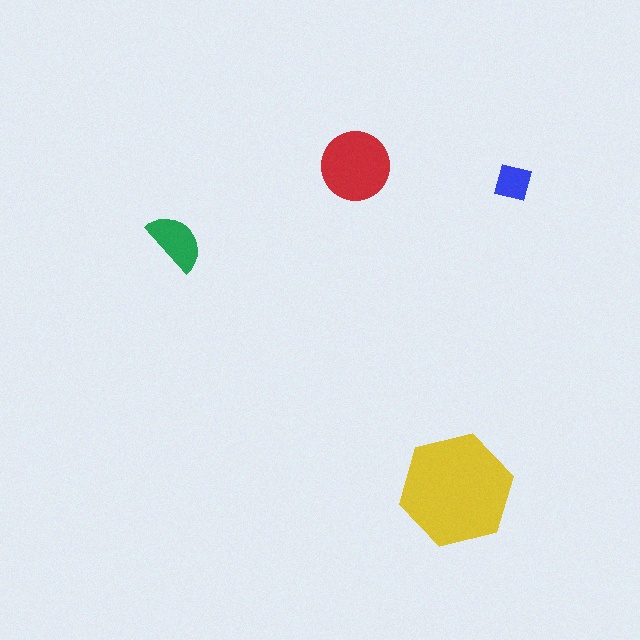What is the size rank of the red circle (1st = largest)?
2nd.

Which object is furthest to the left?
The green semicircle is leftmost.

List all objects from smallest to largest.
The blue square, the green semicircle, the red circle, the yellow hexagon.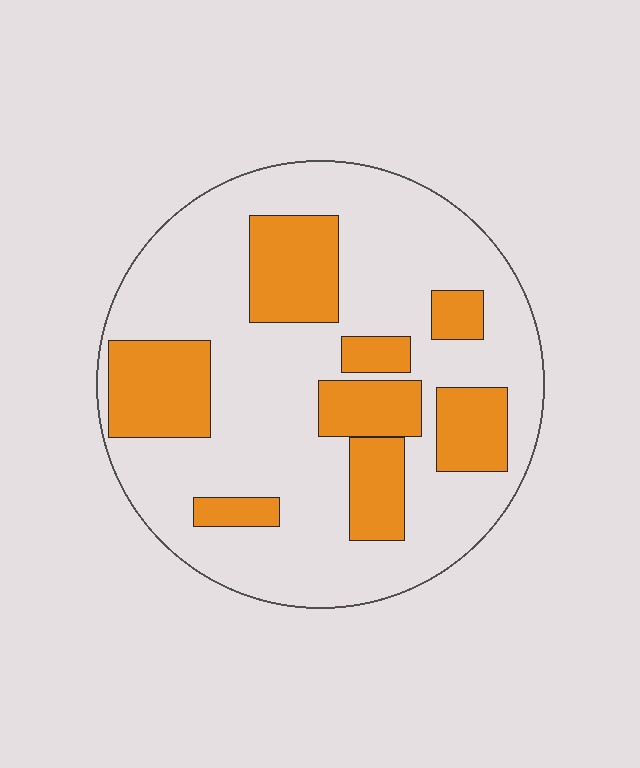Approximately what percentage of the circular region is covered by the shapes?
Approximately 30%.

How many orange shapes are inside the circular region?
8.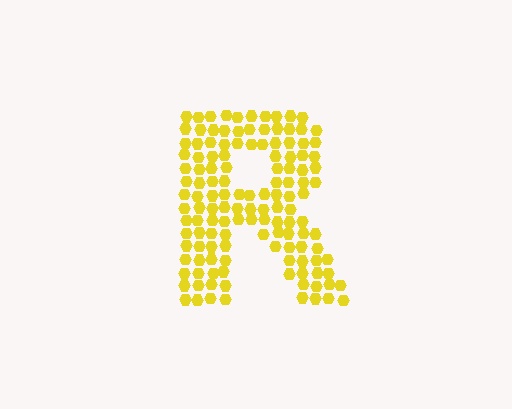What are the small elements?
The small elements are hexagons.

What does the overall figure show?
The overall figure shows the letter R.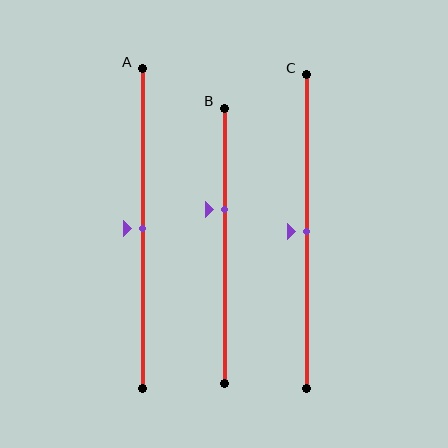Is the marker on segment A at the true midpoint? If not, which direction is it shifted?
Yes, the marker on segment A is at the true midpoint.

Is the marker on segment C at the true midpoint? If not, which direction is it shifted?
Yes, the marker on segment C is at the true midpoint.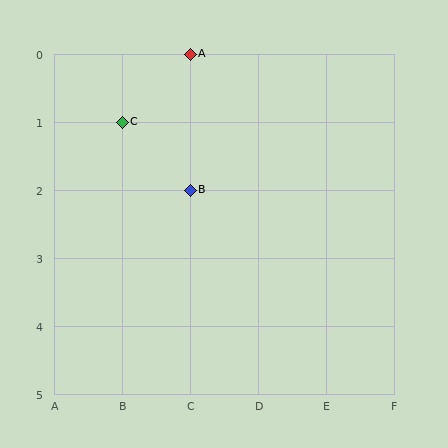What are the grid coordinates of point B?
Point B is at grid coordinates (C, 2).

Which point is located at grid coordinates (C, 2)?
Point B is at (C, 2).